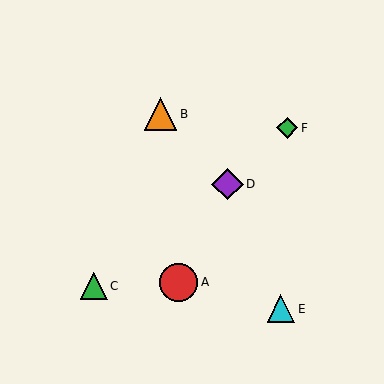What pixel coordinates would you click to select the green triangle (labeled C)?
Click at (94, 286) to select the green triangle C.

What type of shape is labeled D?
Shape D is a purple diamond.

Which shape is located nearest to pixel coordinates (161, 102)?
The orange triangle (labeled B) at (161, 114) is nearest to that location.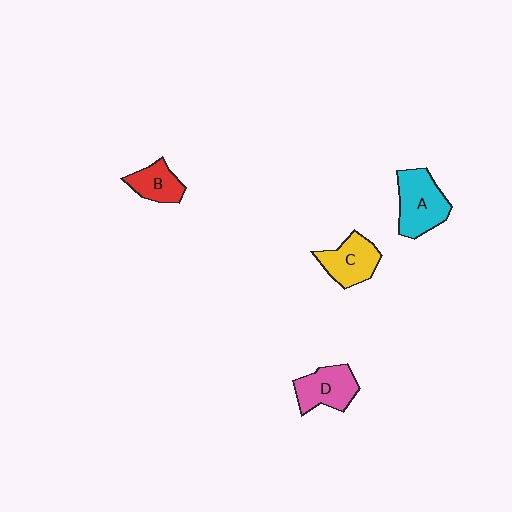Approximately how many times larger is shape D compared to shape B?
Approximately 1.4 times.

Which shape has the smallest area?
Shape B (red).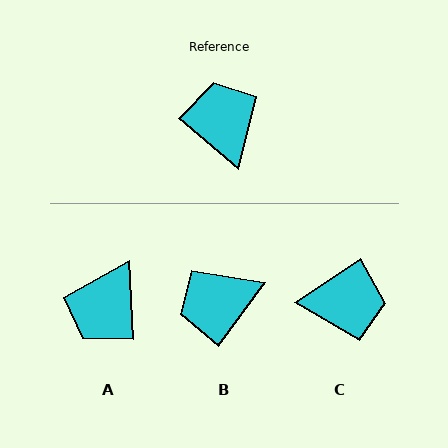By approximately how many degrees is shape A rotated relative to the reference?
Approximately 133 degrees counter-clockwise.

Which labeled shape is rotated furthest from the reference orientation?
A, about 133 degrees away.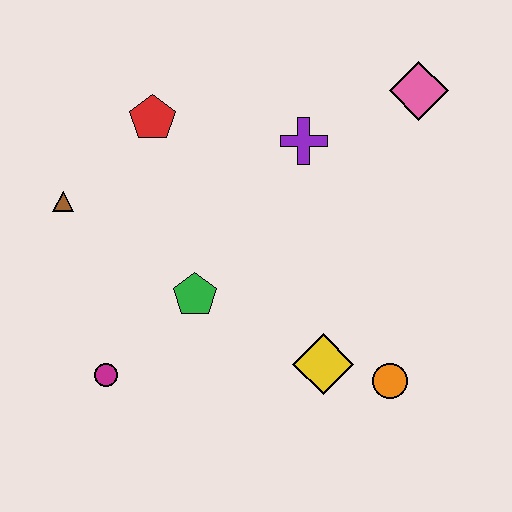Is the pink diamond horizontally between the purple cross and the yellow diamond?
No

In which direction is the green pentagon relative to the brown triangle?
The green pentagon is to the right of the brown triangle.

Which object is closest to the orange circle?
The yellow diamond is closest to the orange circle.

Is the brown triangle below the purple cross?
Yes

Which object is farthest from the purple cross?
The magenta circle is farthest from the purple cross.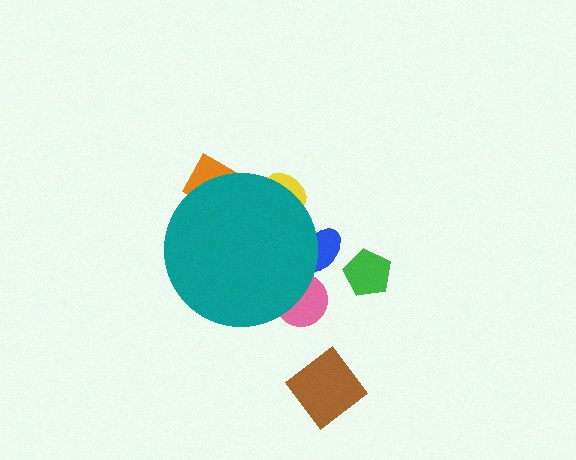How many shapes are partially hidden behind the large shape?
4 shapes are partially hidden.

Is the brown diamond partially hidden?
No, the brown diamond is fully visible.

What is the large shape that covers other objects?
A teal circle.